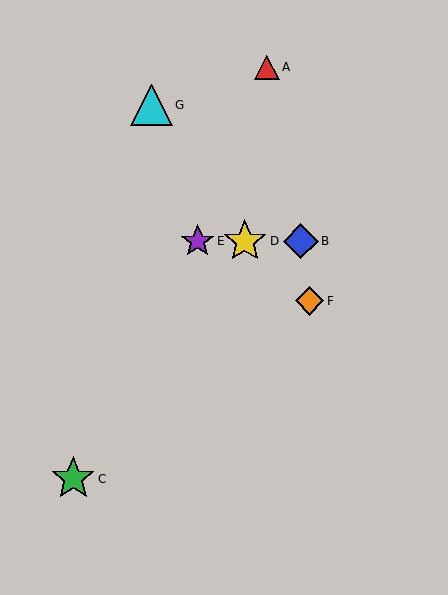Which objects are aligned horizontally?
Objects B, D, E are aligned horizontally.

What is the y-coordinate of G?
Object G is at y≈105.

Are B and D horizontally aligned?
Yes, both are at y≈241.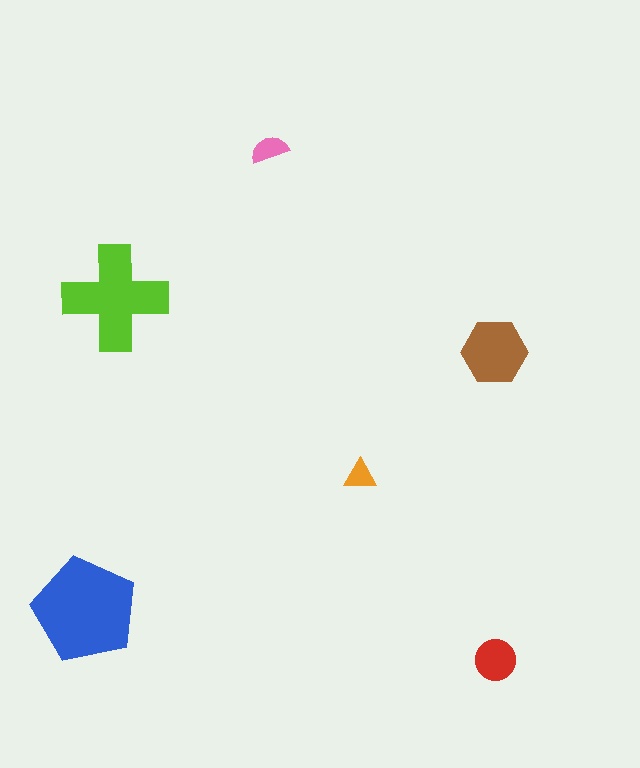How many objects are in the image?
There are 6 objects in the image.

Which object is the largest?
The blue pentagon.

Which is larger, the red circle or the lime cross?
The lime cross.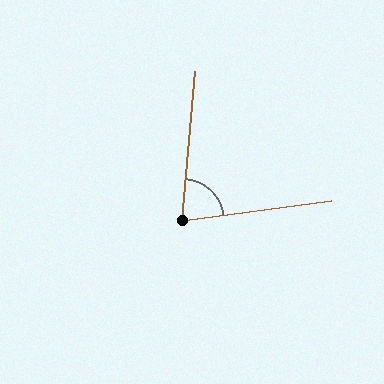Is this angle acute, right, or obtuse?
It is acute.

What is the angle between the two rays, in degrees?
Approximately 77 degrees.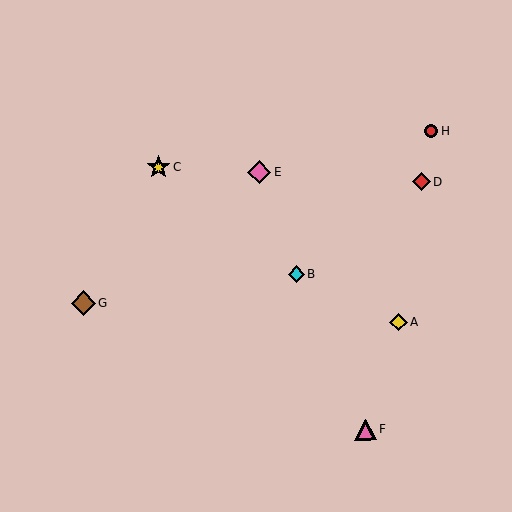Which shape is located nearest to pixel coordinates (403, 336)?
The yellow diamond (labeled A) at (399, 323) is nearest to that location.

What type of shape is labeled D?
Shape D is a red diamond.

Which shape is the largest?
The brown diamond (labeled G) is the largest.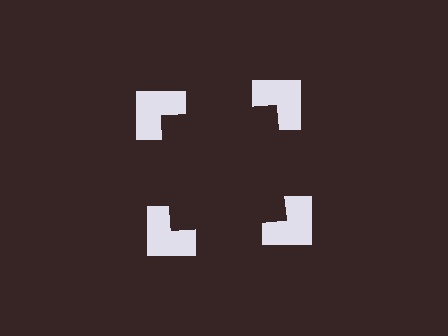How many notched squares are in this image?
There are 4 — one at each vertex of the illusory square.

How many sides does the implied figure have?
4 sides.